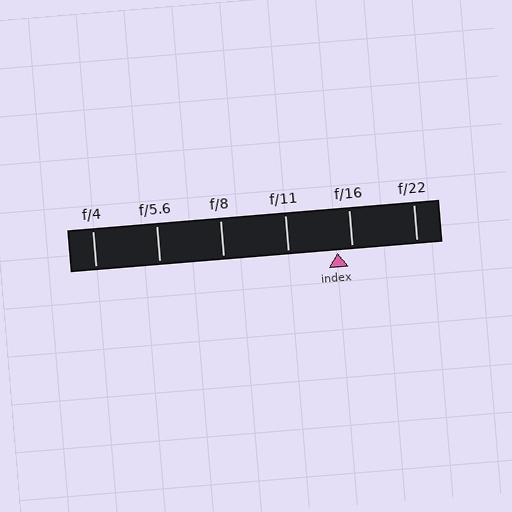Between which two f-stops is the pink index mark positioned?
The index mark is between f/11 and f/16.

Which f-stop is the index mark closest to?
The index mark is closest to f/16.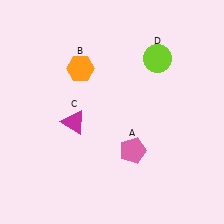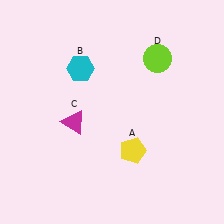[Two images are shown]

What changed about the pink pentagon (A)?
In Image 1, A is pink. In Image 2, it changed to yellow.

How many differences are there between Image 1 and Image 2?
There are 2 differences between the two images.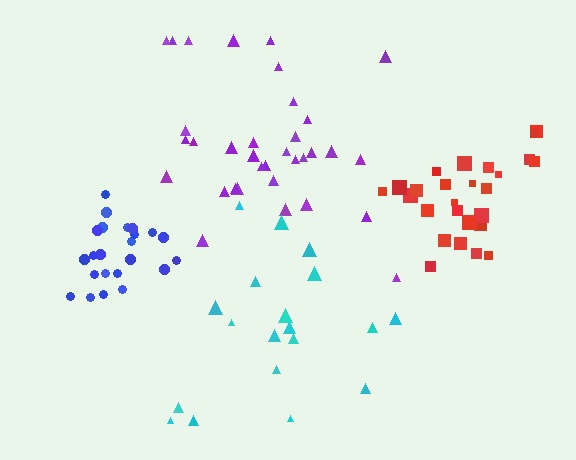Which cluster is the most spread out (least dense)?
Cyan.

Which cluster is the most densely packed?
Blue.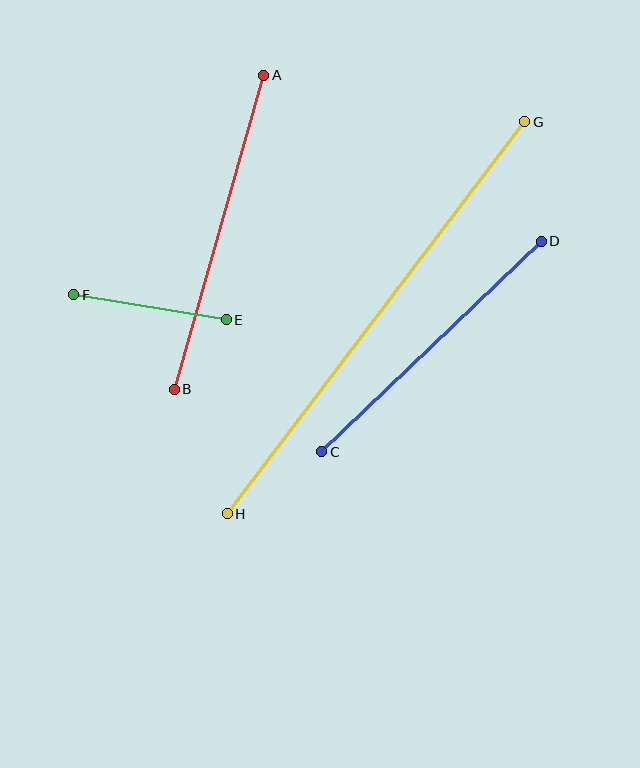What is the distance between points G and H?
The distance is approximately 492 pixels.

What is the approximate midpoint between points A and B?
The midpoint is at approximately (219, 232) pixels.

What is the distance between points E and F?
The distance is approximately 155 pixels.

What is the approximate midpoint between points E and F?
The midpoint is at approximately (150, 307) pixels.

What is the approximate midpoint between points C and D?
The midpoint is at approximately (432, 347) pixels.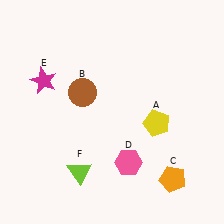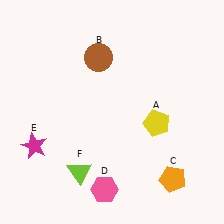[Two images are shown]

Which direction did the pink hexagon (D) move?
The pink hexagon (D) moved down.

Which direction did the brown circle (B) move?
The brown circle (B) moved up.